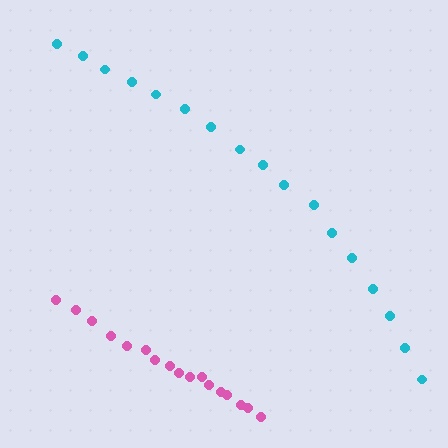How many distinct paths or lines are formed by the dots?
There are 2 distinct paths.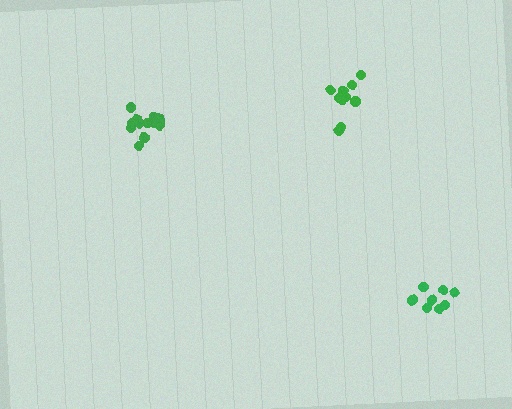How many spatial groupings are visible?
There are 3 spatial groupings.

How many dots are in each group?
Group 1: 11 dots, Group 2: 8 dots, Group 3: 14 dots (33 total).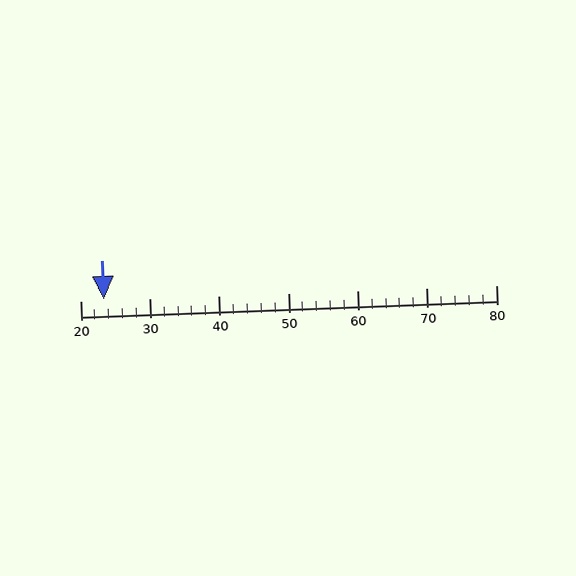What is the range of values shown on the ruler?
The ruler shows values from 20 to 80.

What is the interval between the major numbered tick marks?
The major tick marks are spaced 10 units apart.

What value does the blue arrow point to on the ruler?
The blue arrow points to approximately 23.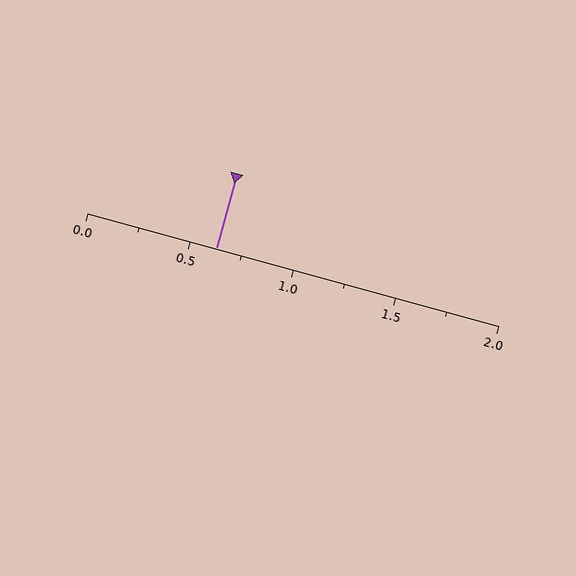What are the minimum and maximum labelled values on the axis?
The axis runs from 0.0 to 2.0.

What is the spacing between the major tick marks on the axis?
The major ticks are spaced 0.5 apart.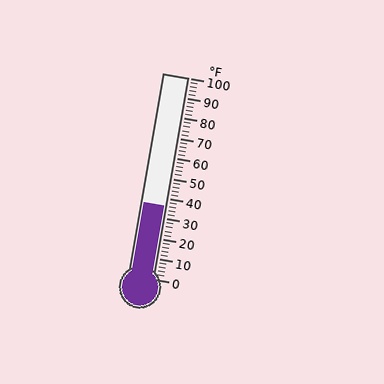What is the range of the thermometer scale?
The thermometer scale ranges from 0°F to 100°F.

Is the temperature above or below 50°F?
The temperature is below 50°F.